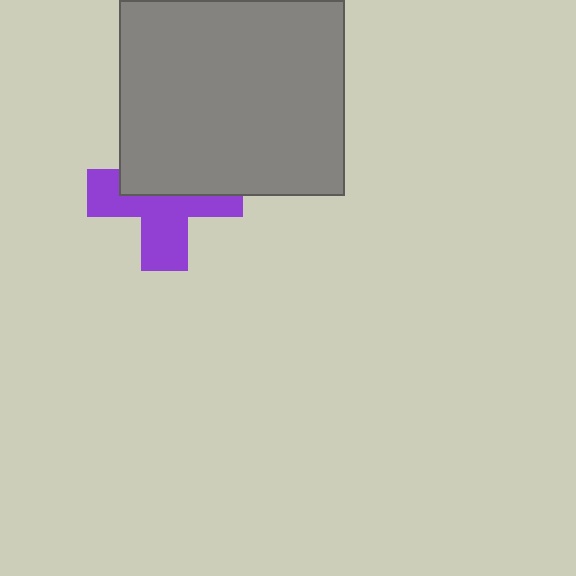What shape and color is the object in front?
The object in front is a gray rectangle.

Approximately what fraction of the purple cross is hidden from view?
Roughly 46% of the purple cross is hidden behind the gray rectangle.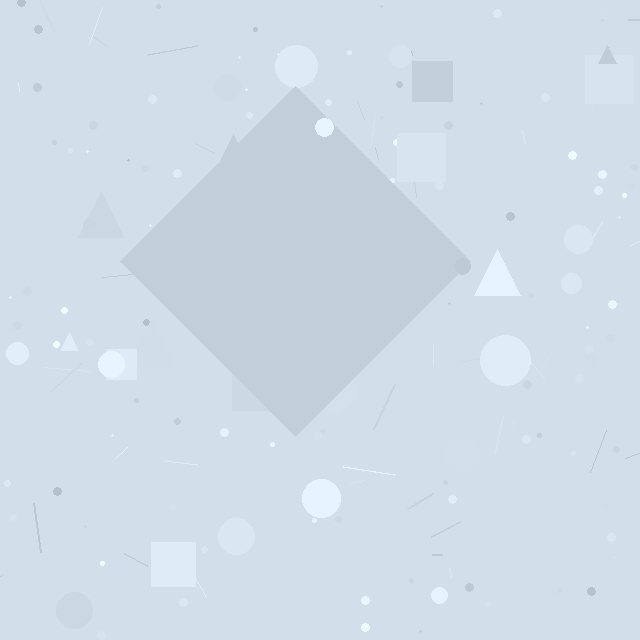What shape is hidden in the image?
A diamond is hidden in the image.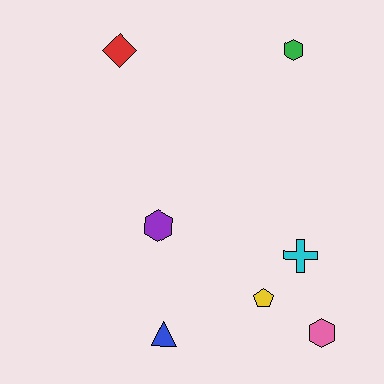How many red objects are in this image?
There is 1 red object.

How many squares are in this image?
There are no squares.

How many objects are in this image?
There are 7 objects.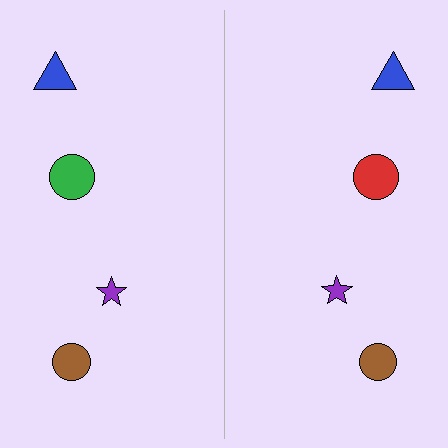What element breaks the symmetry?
The red circle on the right side breaks the symmetry — its mirror counterpart is green.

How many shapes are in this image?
There are 8 shapes in this image.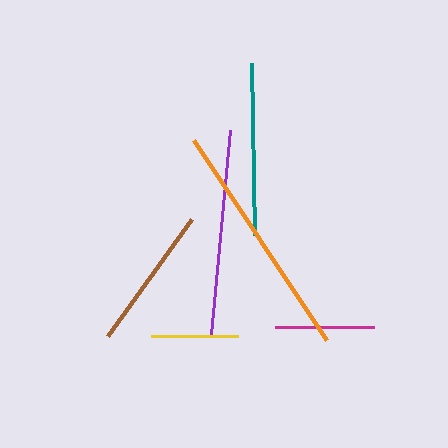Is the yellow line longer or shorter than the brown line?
The brown line is longer than the yellow line.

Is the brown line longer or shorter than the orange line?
The orange line is longer than the brown line.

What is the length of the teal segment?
The teal segment is approximately 172 pixels long.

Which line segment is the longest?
The orange line is the longest at approximately 240 pixels.